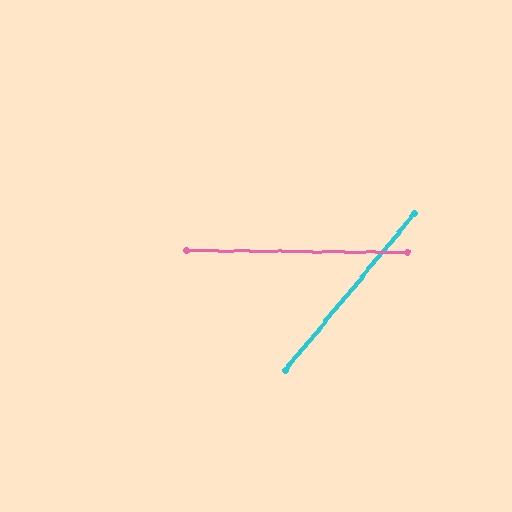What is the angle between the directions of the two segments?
Approximately 51 degrees.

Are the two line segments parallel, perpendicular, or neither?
Neither parallel nor perpendicular — they differ by about 51°.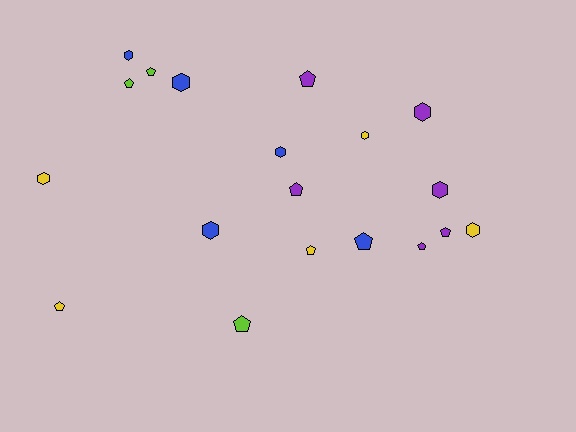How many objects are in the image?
There are 19 objects.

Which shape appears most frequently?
Pentagon, with 10 objects.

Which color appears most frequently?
Purple, with 6 objects.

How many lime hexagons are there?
There are no lime hexagons.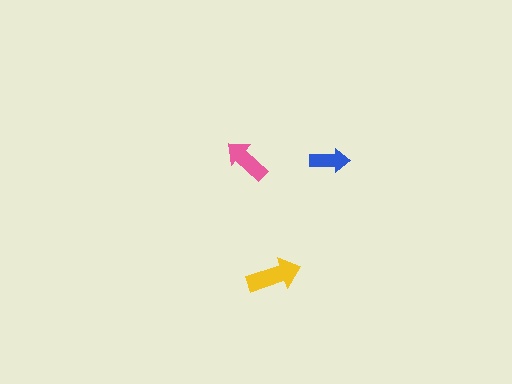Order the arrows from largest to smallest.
the yellow one, the pink one, the blue one.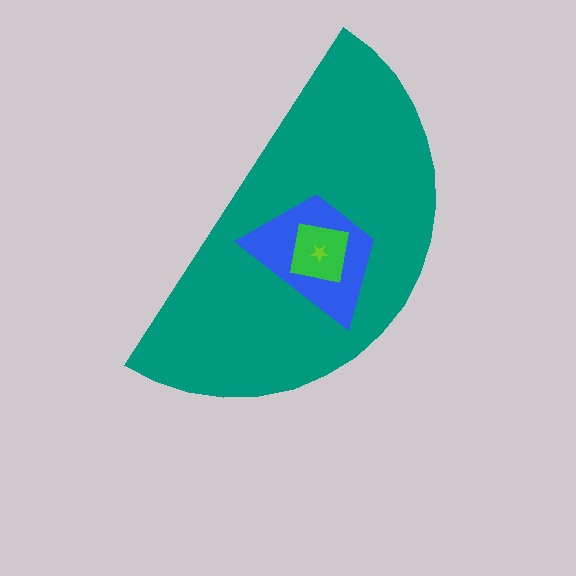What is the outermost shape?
The teal semicircle.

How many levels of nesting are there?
4.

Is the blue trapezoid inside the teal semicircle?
Yes.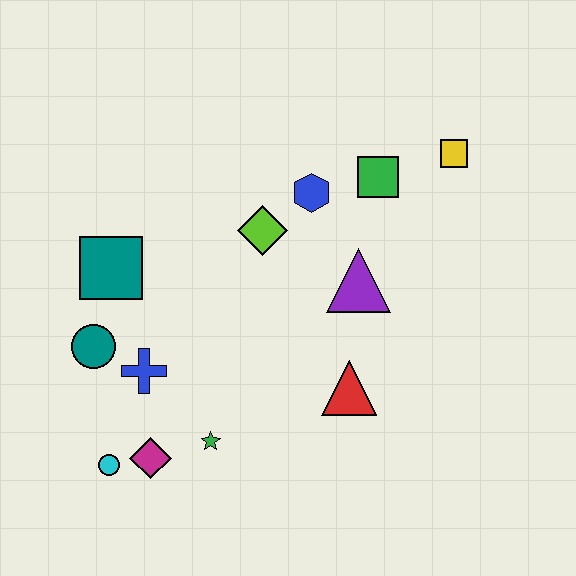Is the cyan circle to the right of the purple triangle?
No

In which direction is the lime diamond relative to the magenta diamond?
The lime diamond is above the magenta diamond.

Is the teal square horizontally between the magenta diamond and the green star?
No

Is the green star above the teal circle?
No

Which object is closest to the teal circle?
The blue cross is closest to the teal circle.